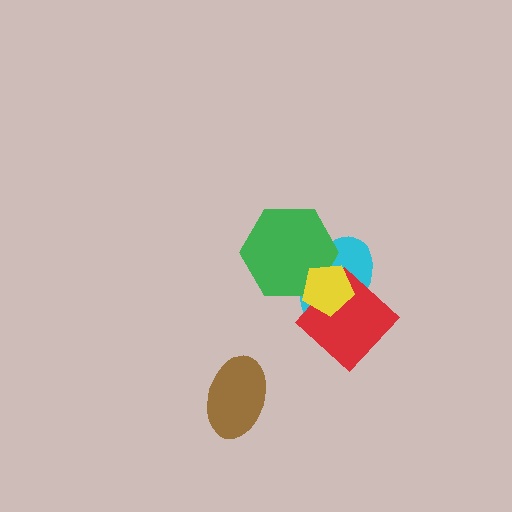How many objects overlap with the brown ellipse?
0 objects overlap with the brown ellipse.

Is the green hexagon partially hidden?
Yes, it is partially covered by another shape.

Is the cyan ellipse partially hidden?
Yes, it is partially covered by another shape.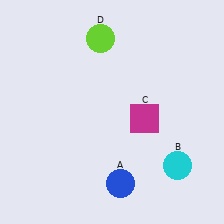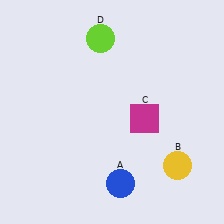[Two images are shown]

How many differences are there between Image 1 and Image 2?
There is 1 difference between the two images.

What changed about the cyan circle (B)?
In Image 1, B is cyan. In Image 2, it changed to yellow.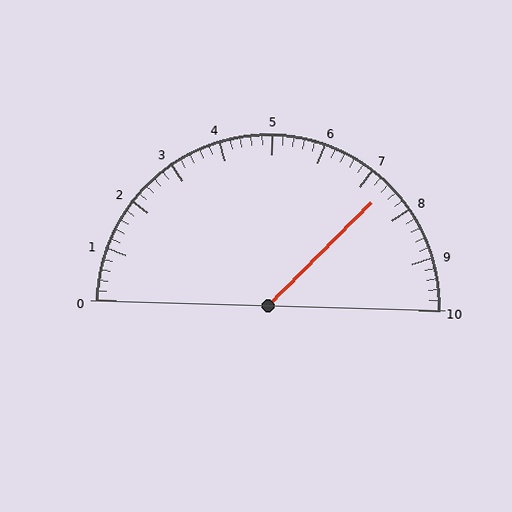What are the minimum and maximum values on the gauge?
The gauge ranges from 0 to 10.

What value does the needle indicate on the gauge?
The needle indicates approximately 7.4.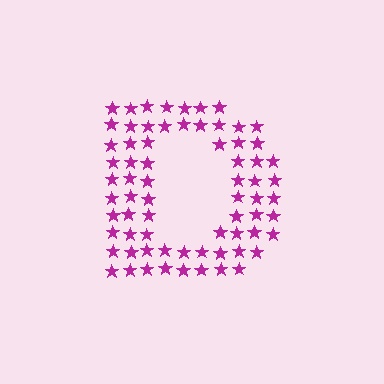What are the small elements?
The small elements are stars.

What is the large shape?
The large shape is the letter D.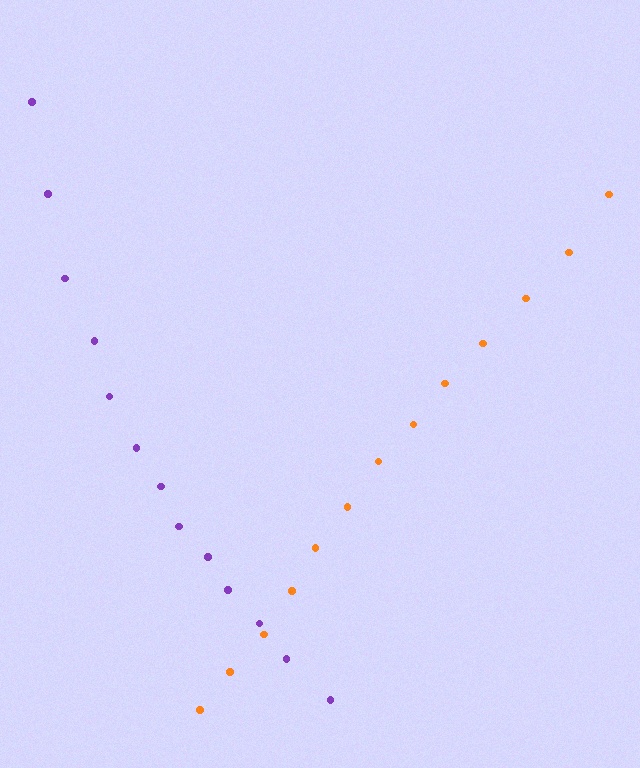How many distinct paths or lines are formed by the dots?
There are 2 distinct paths.